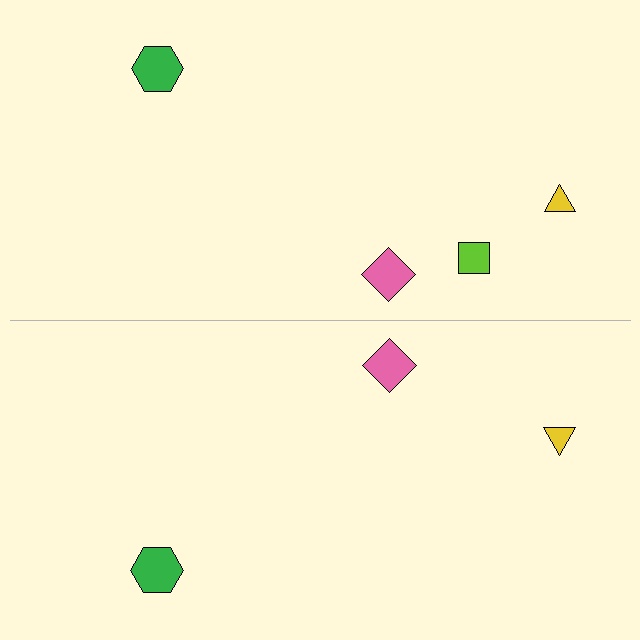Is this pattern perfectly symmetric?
No, the pattern is not perfectly symmetric. A lime square is missing from the bottom side.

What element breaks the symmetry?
A lime square is missing from the bottom side.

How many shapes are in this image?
There are 7 shapes in this image.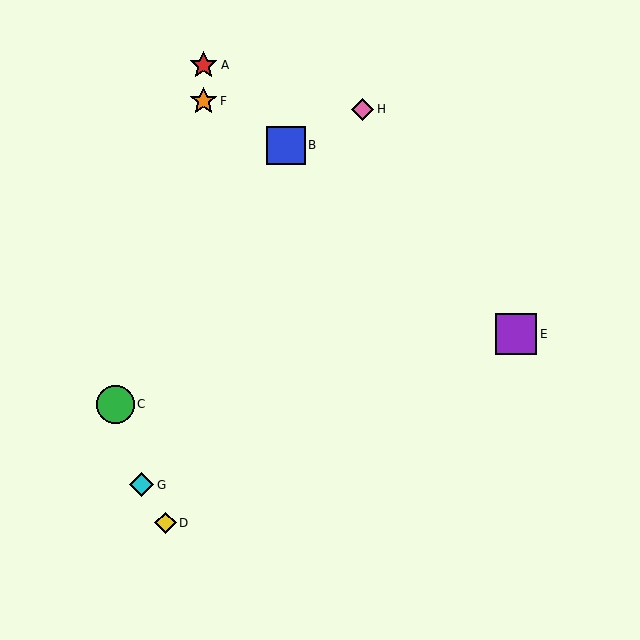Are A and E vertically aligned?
No, A is at x≈204 and E is at x≈516.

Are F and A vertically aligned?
Yes, both are at x≈204.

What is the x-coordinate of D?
Object D is at x≈165.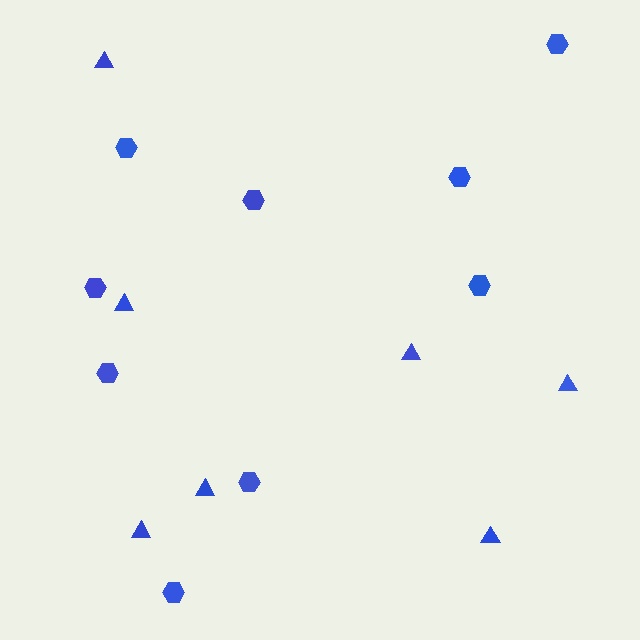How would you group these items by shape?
There are 2 groups: one group of hexagons (9) and one group of triangles (7).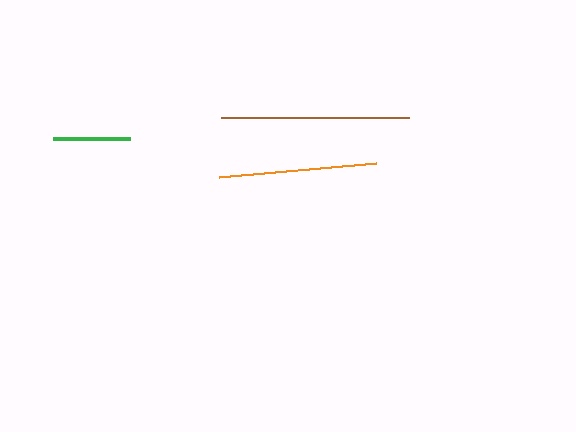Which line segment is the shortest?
The green line is the shortest at approximately 77 pixels.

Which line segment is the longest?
The brown line is the longest at approximately 187 pixels.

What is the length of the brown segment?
The brown segment is approximately 187 pixels long.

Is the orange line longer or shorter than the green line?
The orange line is longer than the green line.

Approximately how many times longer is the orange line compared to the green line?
The orange line is approximately 2.1 times the length of the green line.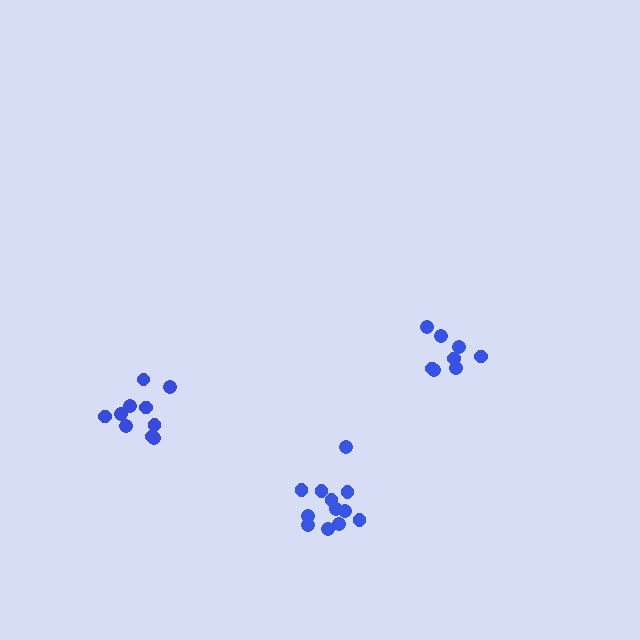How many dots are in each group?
Group 1: 8 dots, Group 2: 12 dots, Group 3: 10 dots (30 total).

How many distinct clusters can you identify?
There are 3 distinct clusters.